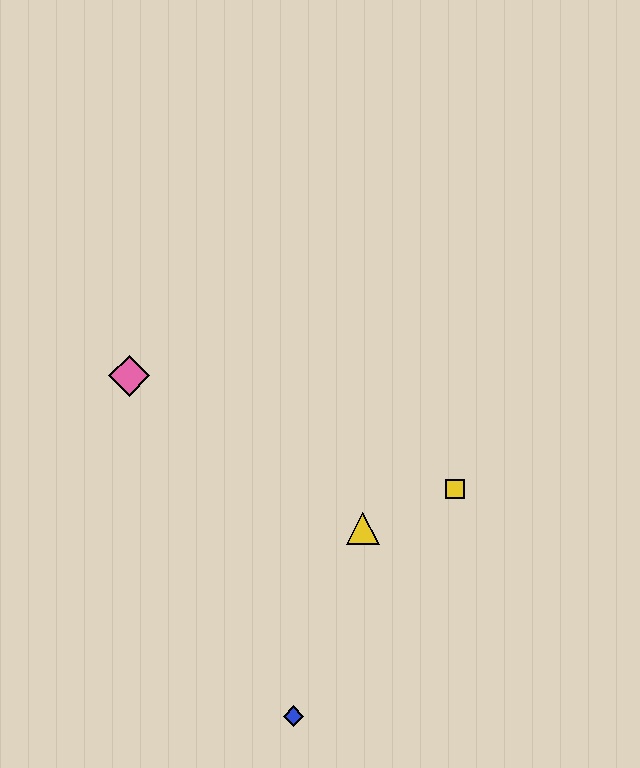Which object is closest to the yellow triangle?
The yellow square is closest to the yellow triangle.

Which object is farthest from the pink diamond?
The blue diamond is farthest from the pink diamond.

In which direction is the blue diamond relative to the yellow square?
The blue diamond is below the yellow square.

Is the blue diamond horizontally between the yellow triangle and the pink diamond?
Yes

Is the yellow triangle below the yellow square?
Yes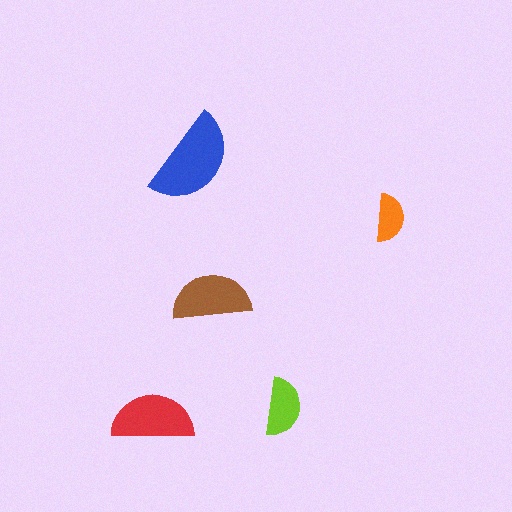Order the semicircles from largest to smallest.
the blue one, the red one, the brown one, the lime one, the orange one.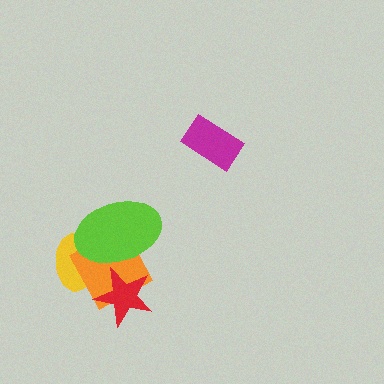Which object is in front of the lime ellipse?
The red star is in front of the lime ellipse.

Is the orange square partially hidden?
Yes, it is partially covered by another shape.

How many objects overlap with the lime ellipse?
3 objects overlap with the lime ellipse.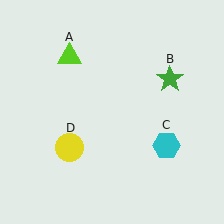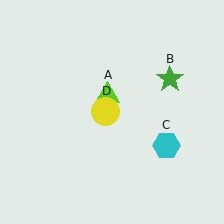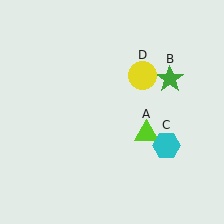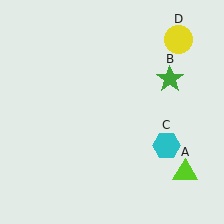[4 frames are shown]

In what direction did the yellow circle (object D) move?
The yellow circle (object D) moved up and to the right.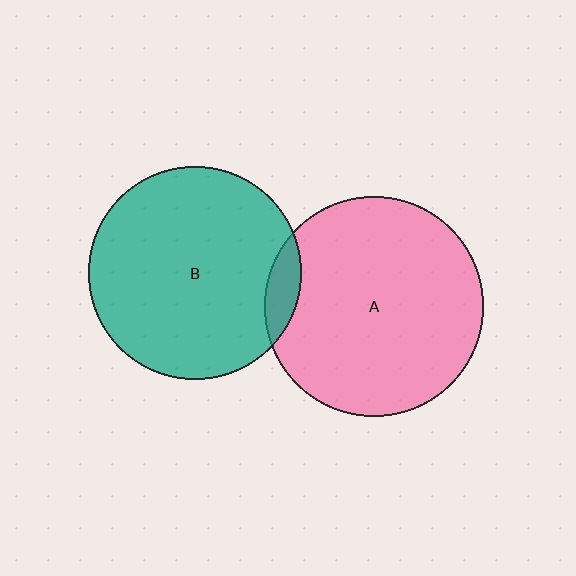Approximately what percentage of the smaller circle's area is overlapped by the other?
Approximately 10%.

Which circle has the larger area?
Circle A (pink).